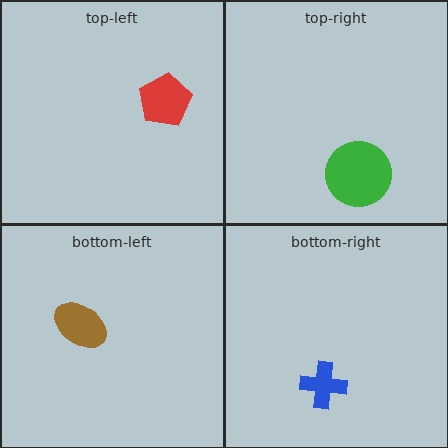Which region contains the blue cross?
The bottom-right region.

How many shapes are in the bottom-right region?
1.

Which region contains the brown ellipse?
The bottom-left region.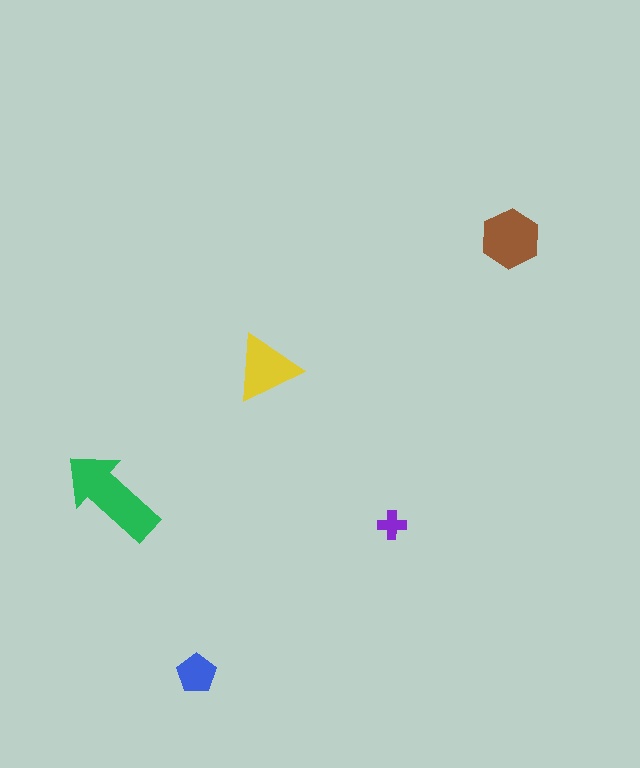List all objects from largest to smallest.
The green arrow, the brown hexagon, the yellow triangle, the blue pentagon, the purple cross.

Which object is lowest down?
The blue pentagon is bottommost.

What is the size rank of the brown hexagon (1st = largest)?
2nd.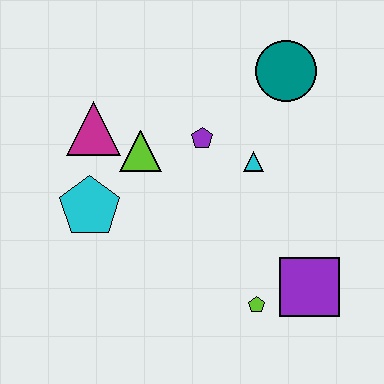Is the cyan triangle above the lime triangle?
No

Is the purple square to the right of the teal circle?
Yes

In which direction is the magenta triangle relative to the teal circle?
The magenta triangle is to the left of the teal circle.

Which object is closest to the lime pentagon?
The purple square is closest to the lime pentagon.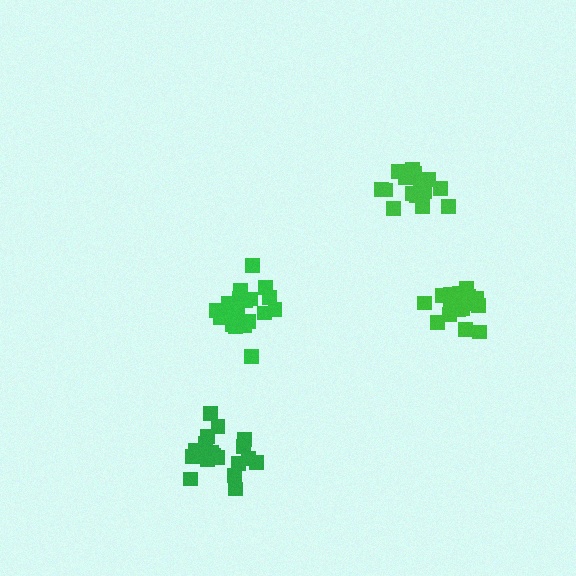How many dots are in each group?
Group 1: 21 dots, Group 2: 21 dots, Group 3: 17 dots, Group 4: 18 dots (77 total).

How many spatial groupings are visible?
There are 4 spatial groupings.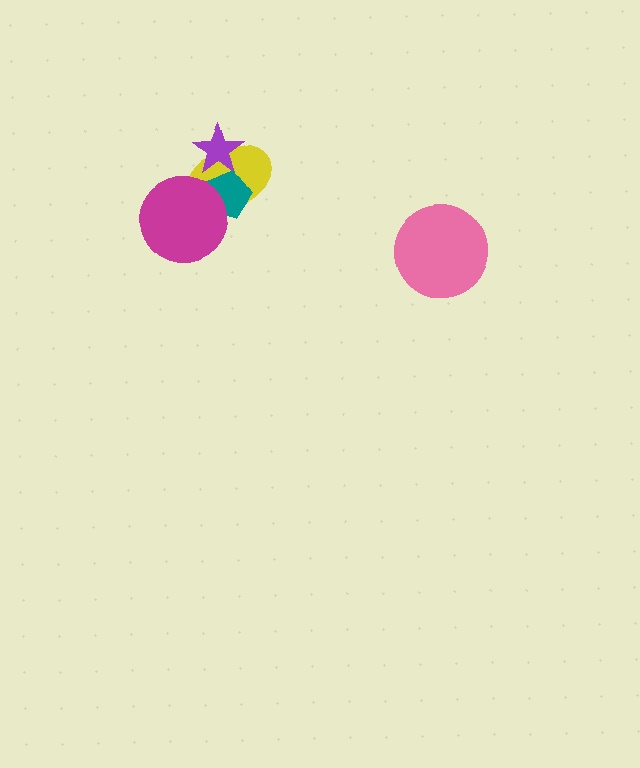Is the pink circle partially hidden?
No, no other shape covers it.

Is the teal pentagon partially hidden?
Yes, it is partially covered by another shape.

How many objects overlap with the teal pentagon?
3 objects overlap with the teal pentagon.